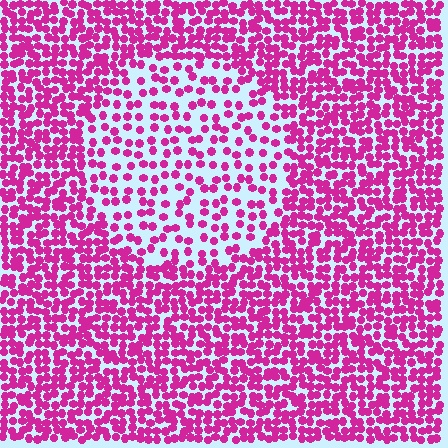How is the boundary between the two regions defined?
The boundary is defined by a change in element density (approximately 2.1x ratio). All elements are the same color, size, and shape.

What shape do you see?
I see a circle.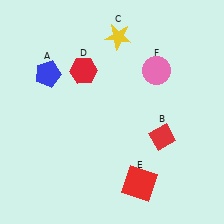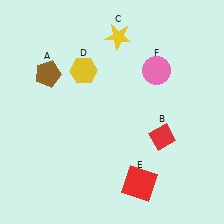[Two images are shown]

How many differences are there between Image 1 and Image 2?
There are 2 differences between the two images.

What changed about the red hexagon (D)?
In Image 1, D is red. In Image 2, it changed to yellow.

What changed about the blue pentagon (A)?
In Image 1, A is blue. In Image 2, it changed to brown.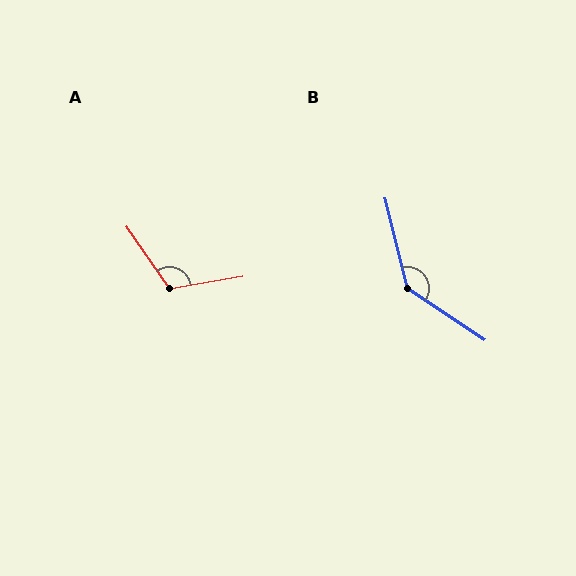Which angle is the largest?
B, at approximately 138 degrees.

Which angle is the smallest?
A, at approximately 115 degrees.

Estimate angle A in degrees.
Approximately 115 degrees.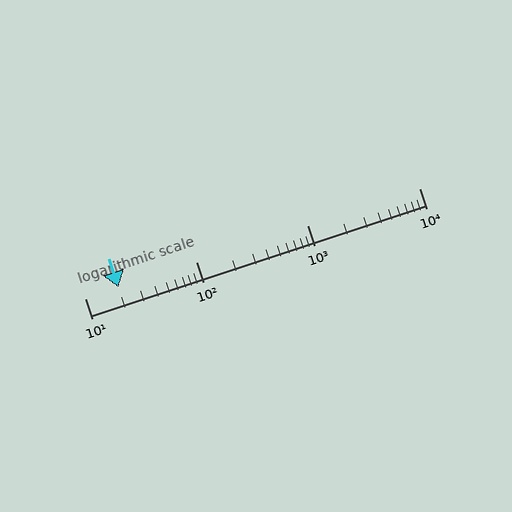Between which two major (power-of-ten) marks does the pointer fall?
The pointer is between 10 and 100.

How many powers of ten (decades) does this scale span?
The scale spans 3 decades, from 10 to 10000.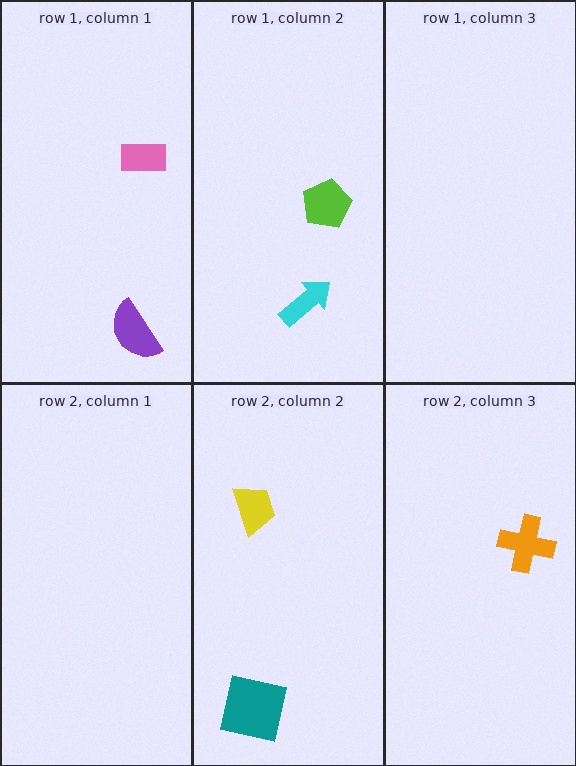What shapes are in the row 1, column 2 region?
The lime pentagon, the cyan arrow.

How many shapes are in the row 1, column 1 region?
2.